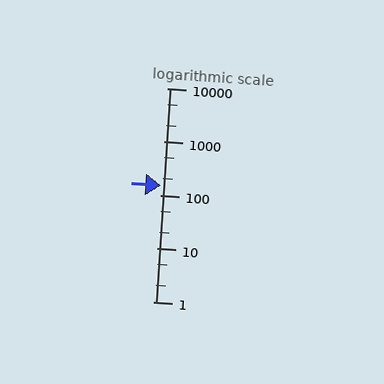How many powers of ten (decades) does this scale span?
The scale spans 4 decades, from 1 to 10000.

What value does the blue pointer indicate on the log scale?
The pointer indicates approximately 150.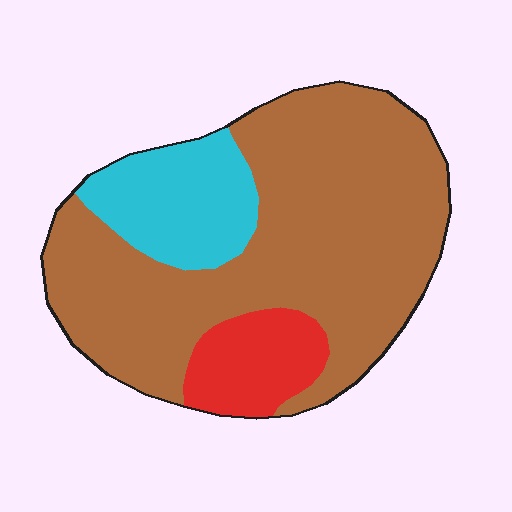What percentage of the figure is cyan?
Cyan covers 17% of the figure.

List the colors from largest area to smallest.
From largest to smallest: brown, cyan, red.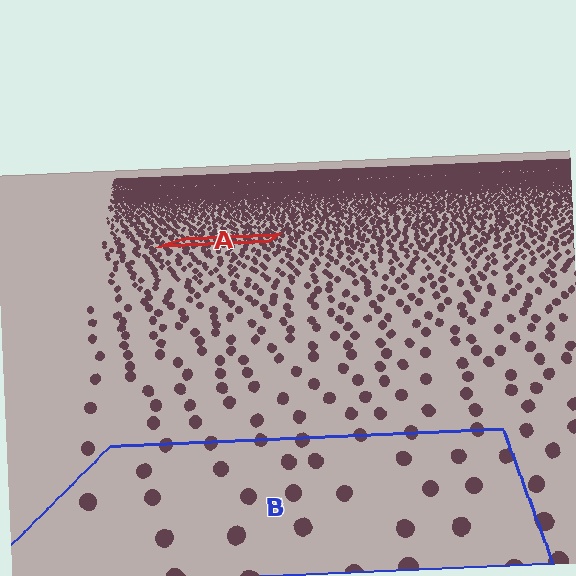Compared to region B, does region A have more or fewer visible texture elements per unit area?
Region A has more texture elements per unit area — they are packed more densely because it is farther away.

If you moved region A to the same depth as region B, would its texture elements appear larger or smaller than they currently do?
They would appear larger. At a closer depth, the same texture elements are projected at a bigger on-screen size.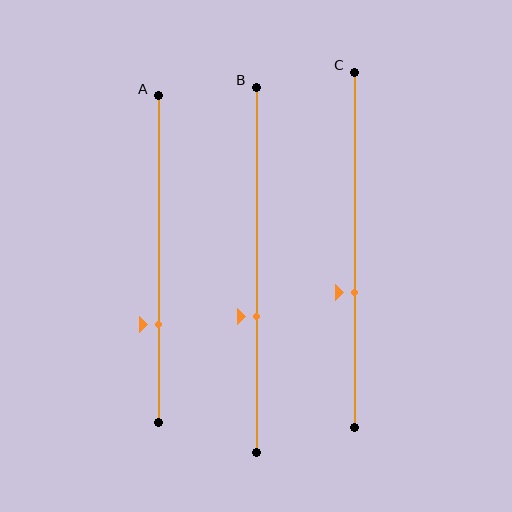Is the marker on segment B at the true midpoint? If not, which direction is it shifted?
No, the marker on segment B is shifted downward by about 13% of the segment length.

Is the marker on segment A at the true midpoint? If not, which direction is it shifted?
No, the marker on segment A is shifted downward by about 20% of the segment length.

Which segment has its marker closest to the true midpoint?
Segment C has its marker closest to the true midpoint.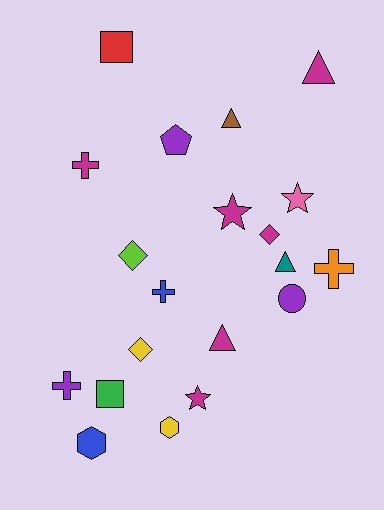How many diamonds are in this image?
There are 3 diamonds.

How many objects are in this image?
There are 20 objects.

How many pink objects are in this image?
There is 1 pink object.